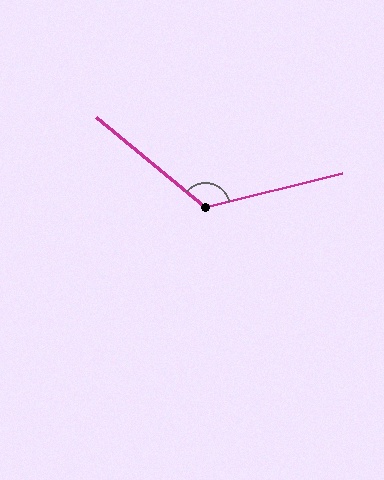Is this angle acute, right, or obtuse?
It is obtuse.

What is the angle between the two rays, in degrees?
Approximately 127 degrees.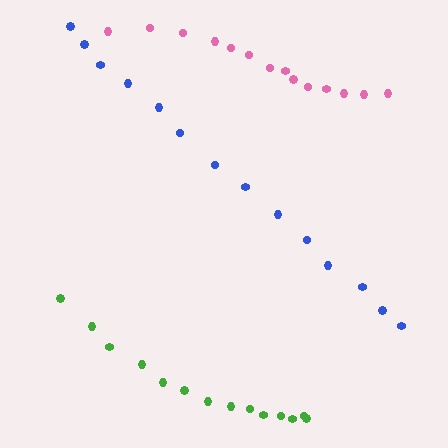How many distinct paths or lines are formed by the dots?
There are 3 distinct paths.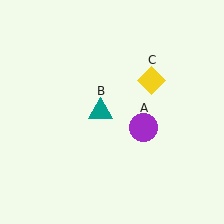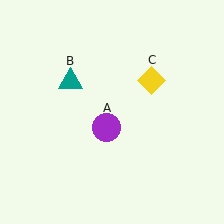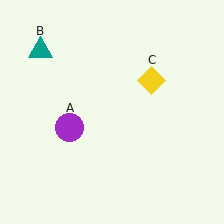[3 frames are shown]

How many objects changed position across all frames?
2 objects changed position: purple circle (object A), teal triangle (object B).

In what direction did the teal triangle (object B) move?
The teal triangle (object B) moved up and to the left.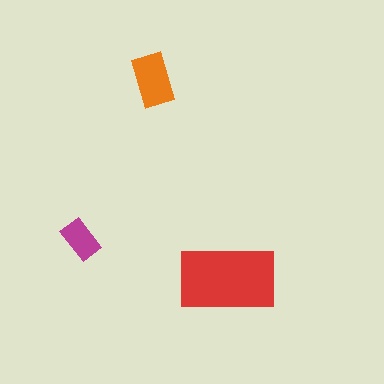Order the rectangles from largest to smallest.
the red one, the orange one, the magenta one.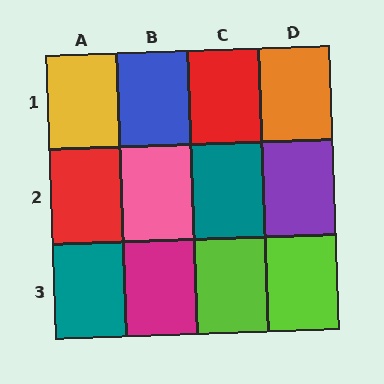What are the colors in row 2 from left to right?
Red, pink, teal, purple.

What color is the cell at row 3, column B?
Magenta.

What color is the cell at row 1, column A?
Yellow.